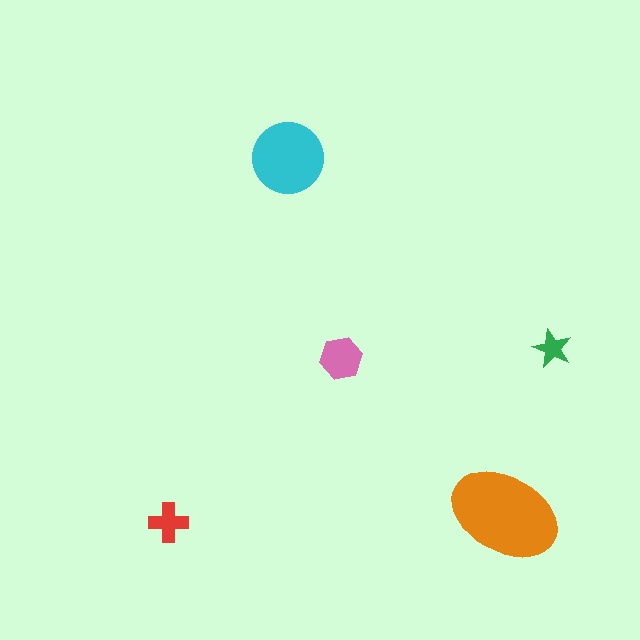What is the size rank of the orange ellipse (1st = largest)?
1st.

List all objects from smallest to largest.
The green star, the red cross, the pink hexagon, the cyan circle, the orange ellipse.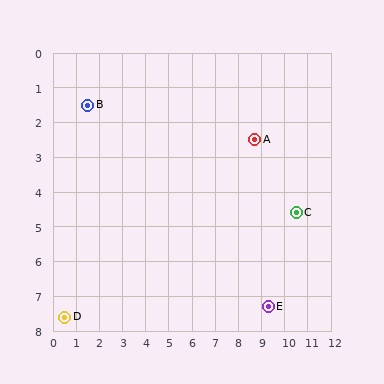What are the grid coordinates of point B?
Point B is at approximately (1.5, 1.5).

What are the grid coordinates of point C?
Point C is at approximately (10.5, 4.6).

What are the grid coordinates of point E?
Point E is at approximately (9.3, 7.3).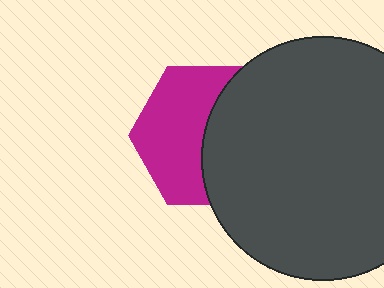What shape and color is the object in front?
The object in front is a dark gray circle.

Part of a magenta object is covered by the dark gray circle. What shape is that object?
It is a hexagon.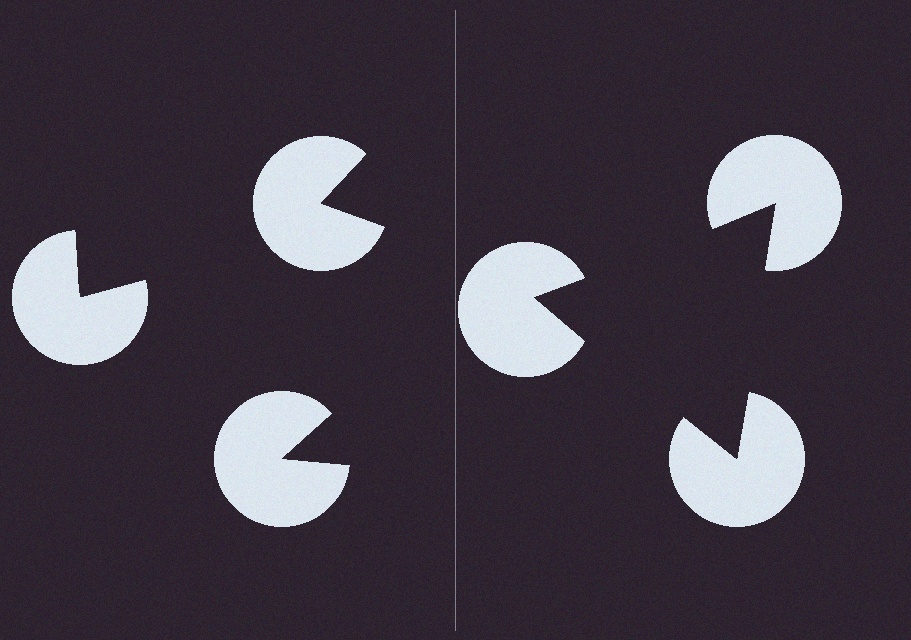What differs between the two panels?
The pac-man discs are positioned identically on both sides; only the wedge orientations differ. On the right they align to a triangle; on the left they are misaligned.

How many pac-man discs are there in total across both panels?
6 — 3 on each side.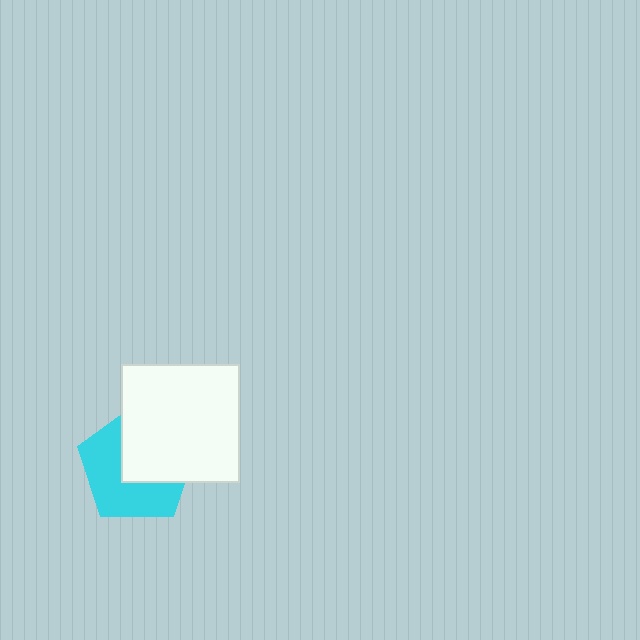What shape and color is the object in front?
The object in front is a white square.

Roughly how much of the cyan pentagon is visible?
About half of it is visible (roughly 53%).